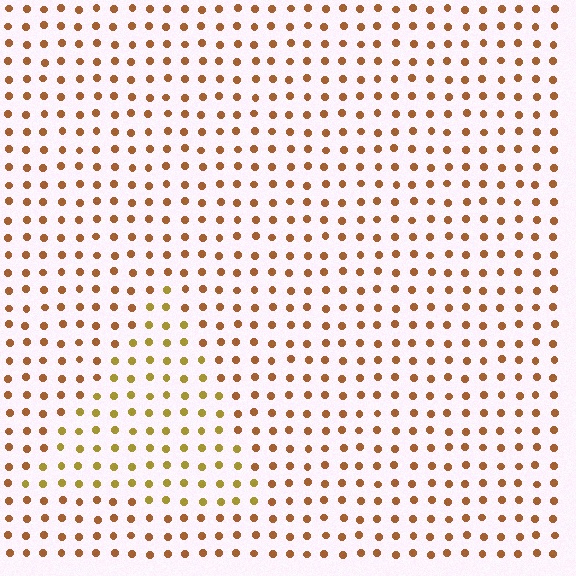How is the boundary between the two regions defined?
The boundary is defined purely by a slight shift in hue (about 29 degrees). Spacing, size, and orientation are identical on both sides.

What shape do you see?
I see a triangle.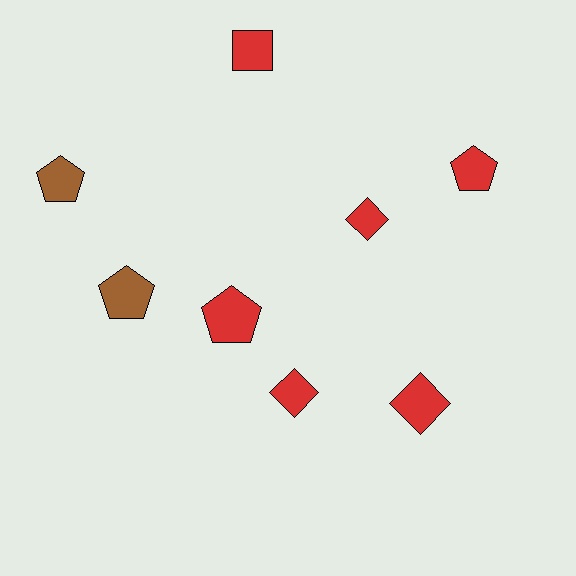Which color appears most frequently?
Red, with 6 objects.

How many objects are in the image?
There are 8 objects.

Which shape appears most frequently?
Pentagon, with 4 objects.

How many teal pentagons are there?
There are no teal pentagons.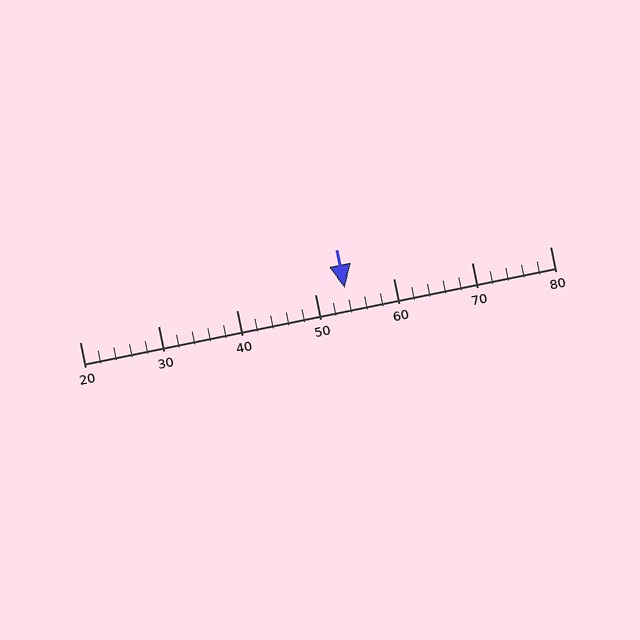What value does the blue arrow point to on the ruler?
The blue arrow points to approximately 54.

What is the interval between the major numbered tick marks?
The major tick marks are spaced 10 units apart.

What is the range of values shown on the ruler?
The ruler shows values from 20 to 80.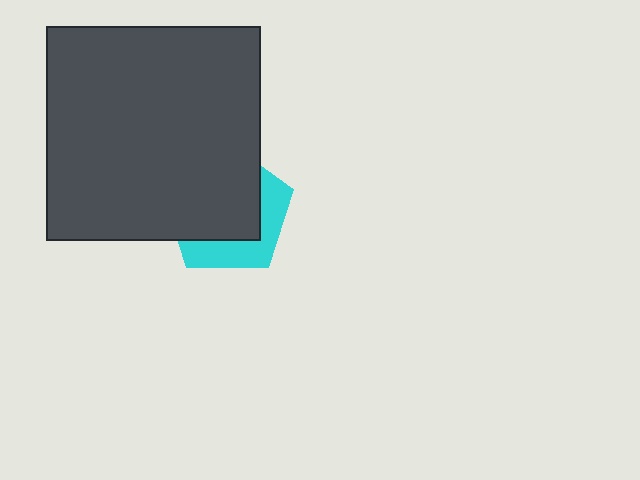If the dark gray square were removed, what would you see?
You would see the complete cyan pentagon.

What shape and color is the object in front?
The object in front is a dark gray square.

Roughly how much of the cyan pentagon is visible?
A small part of it is visible (roughly 35%).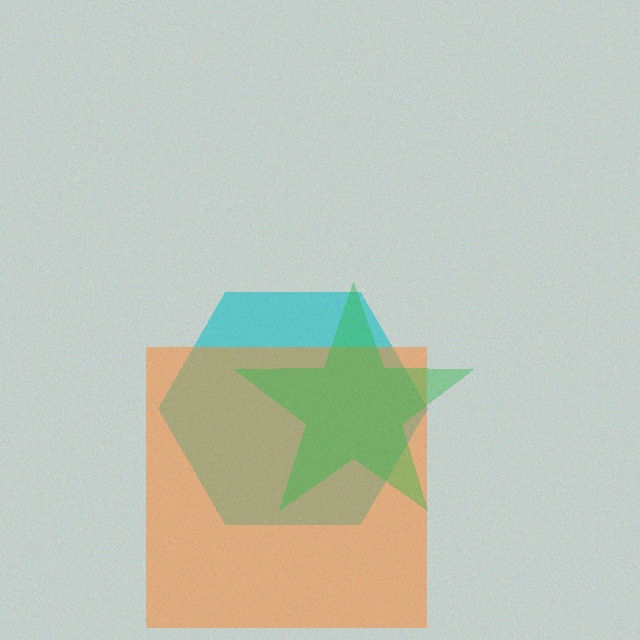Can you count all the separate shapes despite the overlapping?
Yes, there are 3 separate shapes.